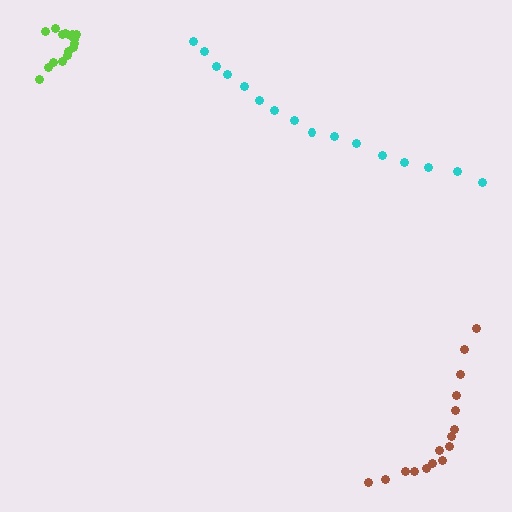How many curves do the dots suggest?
There are 3 distinct paths.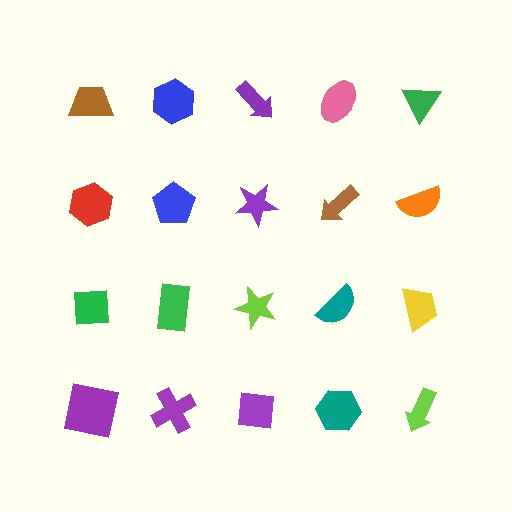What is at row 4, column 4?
A teal hexagon.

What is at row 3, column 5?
A yellow trapezoid.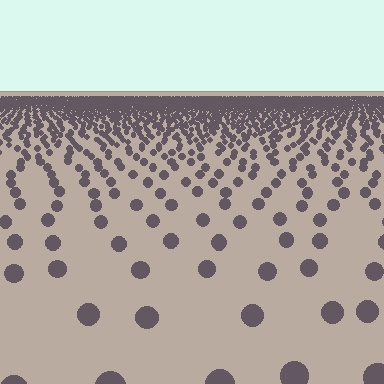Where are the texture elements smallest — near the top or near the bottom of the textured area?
Near the top.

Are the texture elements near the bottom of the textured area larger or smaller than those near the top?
Larger. Near the bottom, elements are closer to the viewer and appear at a bigger on-screen size.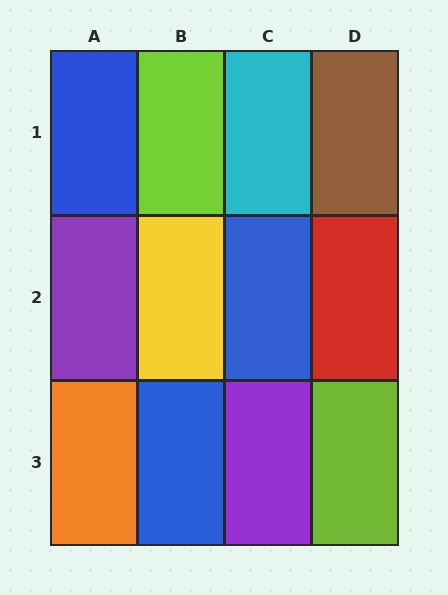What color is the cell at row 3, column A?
Orange.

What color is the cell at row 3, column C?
Purple.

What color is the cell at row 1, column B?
Lime.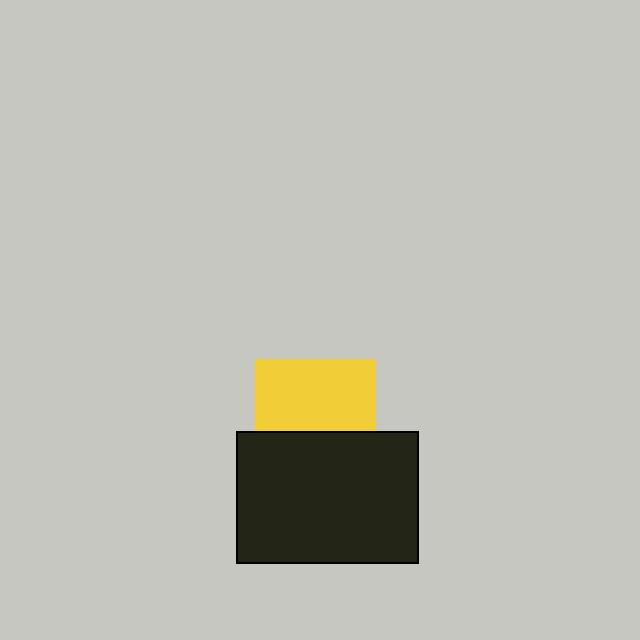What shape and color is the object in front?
The object in front is a black rectangle.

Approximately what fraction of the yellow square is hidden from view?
Roughly 41% of the yellow square is hidden behind the black rectangle.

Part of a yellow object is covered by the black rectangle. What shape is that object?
It is a square.